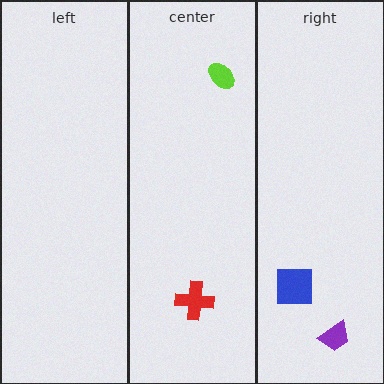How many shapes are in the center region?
2.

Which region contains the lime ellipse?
The center region.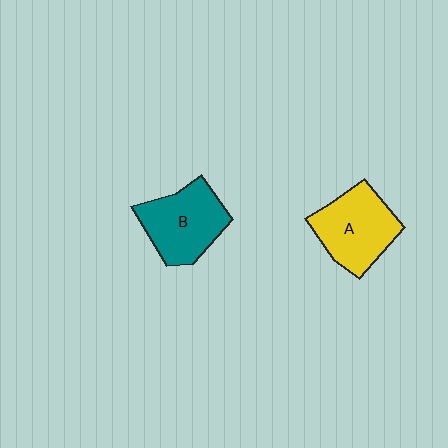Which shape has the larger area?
Shape A (yellow).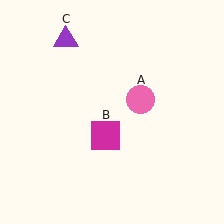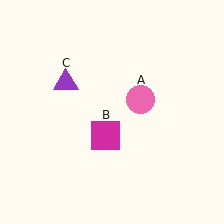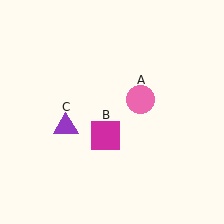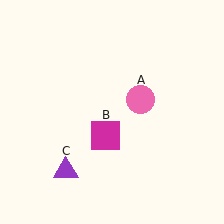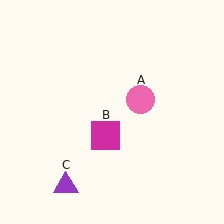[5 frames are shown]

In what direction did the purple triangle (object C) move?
The purple triangle (object C) moved down.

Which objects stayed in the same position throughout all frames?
Pink circle (object A) and magenta square (object B) remained stationary.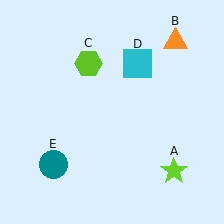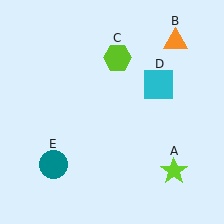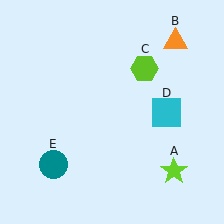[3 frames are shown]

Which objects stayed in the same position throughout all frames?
Lime star (object A) and orange triangle (object B) and teal circle (object E) remained stationary.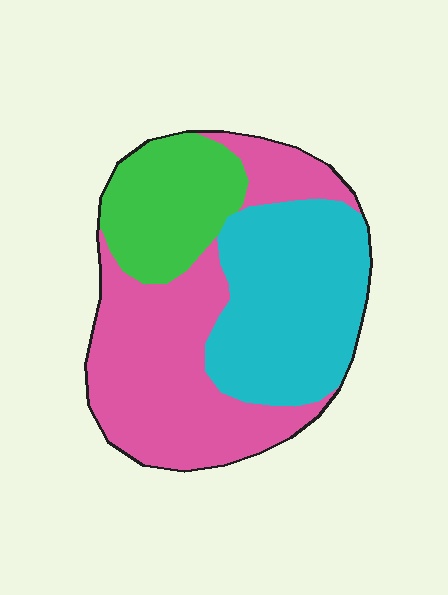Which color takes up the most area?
Pink, at roughly 45%.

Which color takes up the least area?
Green, at roughly 20%.